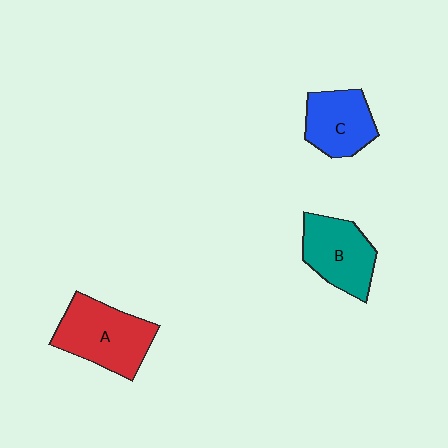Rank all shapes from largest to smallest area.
From largest to smallest: A (red), B (teal), C (blue).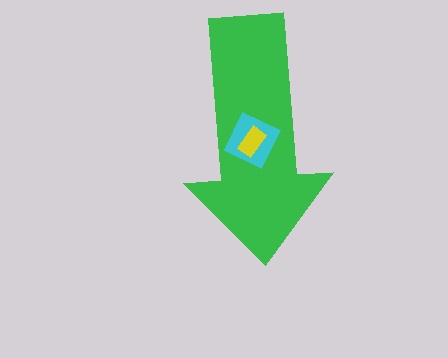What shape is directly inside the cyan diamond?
The yellow rectangle.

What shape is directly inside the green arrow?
The cyan diamond.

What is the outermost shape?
The green arrow.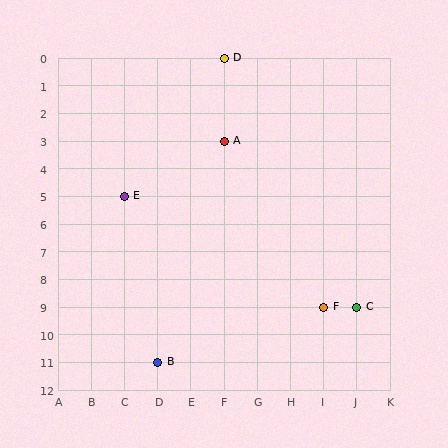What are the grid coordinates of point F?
Point F is at grid coordinates (I, 9).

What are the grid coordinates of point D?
Point D is at grid coordinates (F, 0).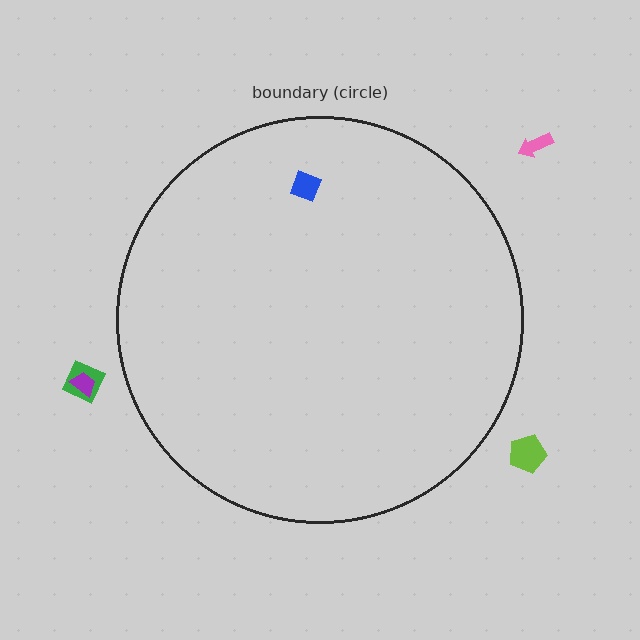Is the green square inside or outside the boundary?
Outside.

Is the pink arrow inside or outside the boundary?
Outside.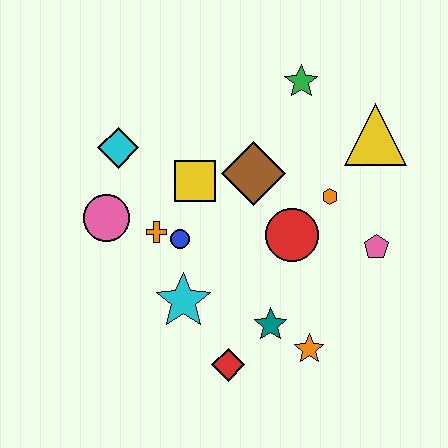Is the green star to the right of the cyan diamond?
Yes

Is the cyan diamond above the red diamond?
Yes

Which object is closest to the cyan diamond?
The pink circle is closest to the cyan diamond.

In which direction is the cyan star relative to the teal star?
The cyan star is to the left of the teal star.